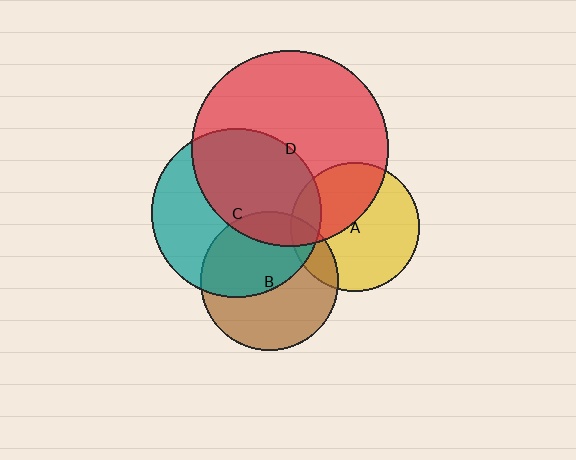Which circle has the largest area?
Circle D (red).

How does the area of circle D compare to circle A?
Approximately 2.3 times.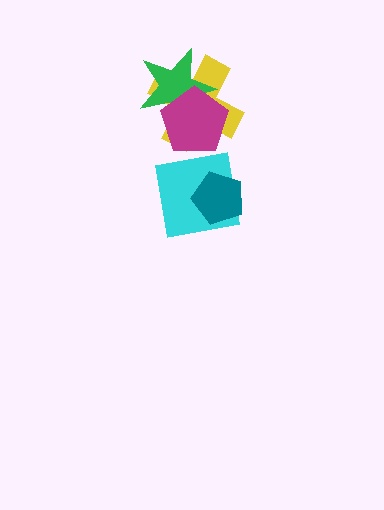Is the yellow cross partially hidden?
Yes, it is partially covered by another shape.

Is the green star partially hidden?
Yes, it is partially covered by another shape.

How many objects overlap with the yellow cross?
2 objects overlap with the yellow cross.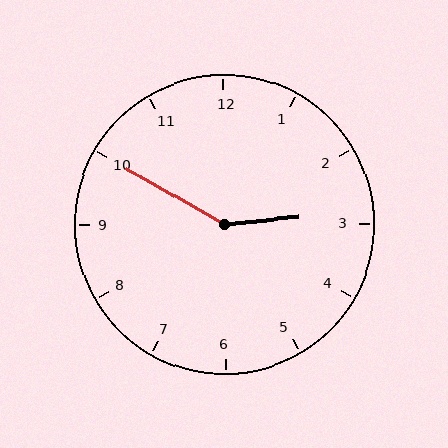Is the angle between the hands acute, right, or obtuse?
It is obtuse.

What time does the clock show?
2:50.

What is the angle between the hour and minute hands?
Approximately 145 degrees.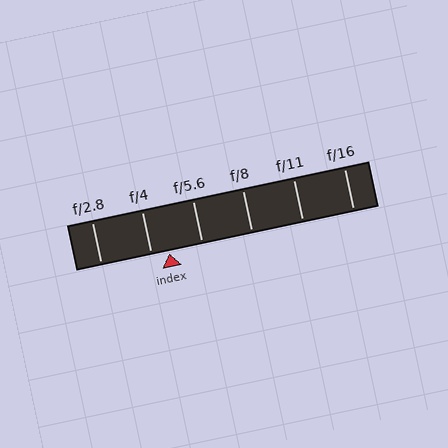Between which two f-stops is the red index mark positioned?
The index mark is between f/4 and f/5.6.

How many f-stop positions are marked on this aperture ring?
There are 6 f-stop positions marked.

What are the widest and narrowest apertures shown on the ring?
The widest aperture shown is f/2.8 and the narrowest is f/16.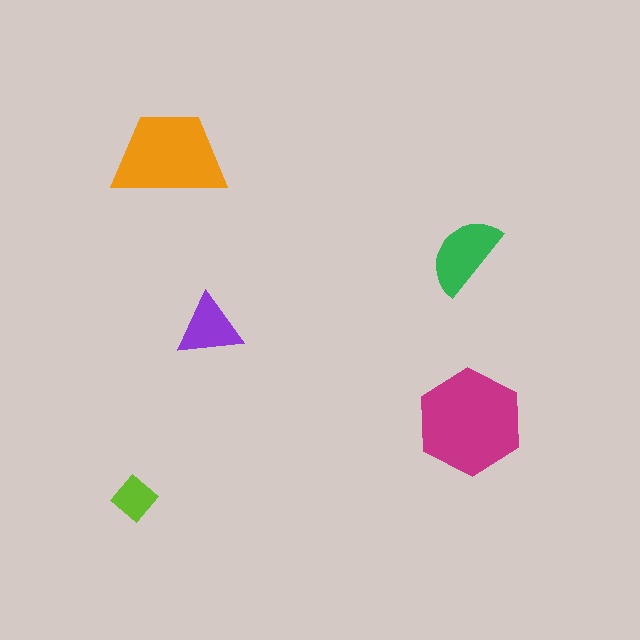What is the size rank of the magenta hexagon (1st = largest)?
1st.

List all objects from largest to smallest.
The magenta hexagon, the orange trapezoid, the green semicircle, the purple triangle, the lime diamond.